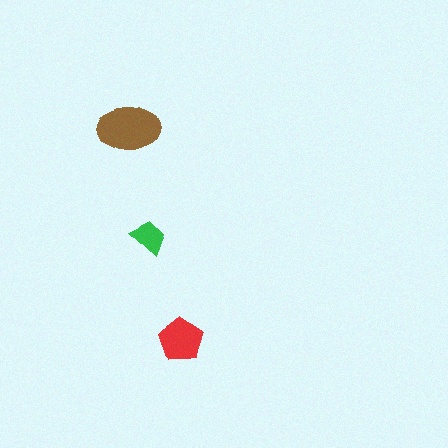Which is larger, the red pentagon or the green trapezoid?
The red pentagon.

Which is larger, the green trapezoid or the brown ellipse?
The brown ellipse.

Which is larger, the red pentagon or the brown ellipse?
The brown ellipse.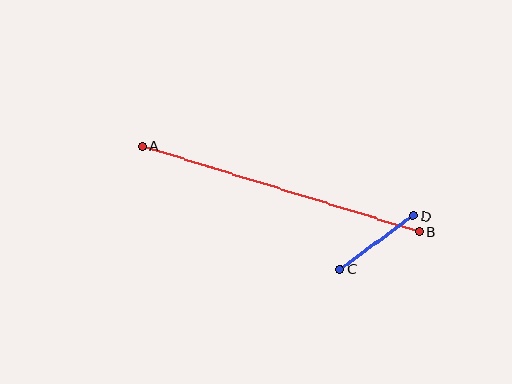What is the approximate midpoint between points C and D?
The midpoint is at approximately (377, 242) pixels.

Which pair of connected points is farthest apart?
Points A and B are farthest apart.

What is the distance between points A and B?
The distance is approximately 290 pixels.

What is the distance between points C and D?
The distance is approximately 90 pixels.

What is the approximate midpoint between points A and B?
The midpoint is at approximately (281, 189) pixels.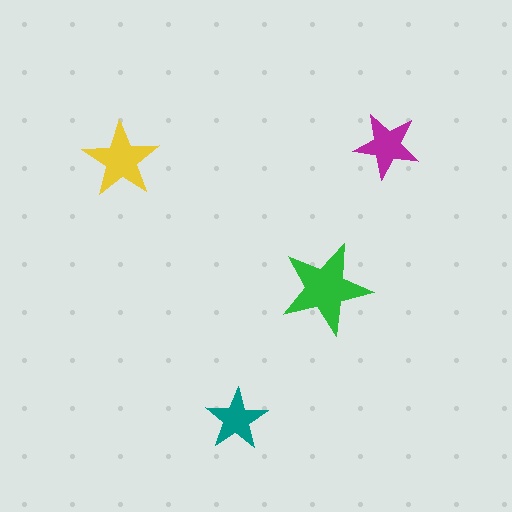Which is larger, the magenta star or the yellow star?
The yellow one.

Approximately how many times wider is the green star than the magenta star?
About 1.5 times wider.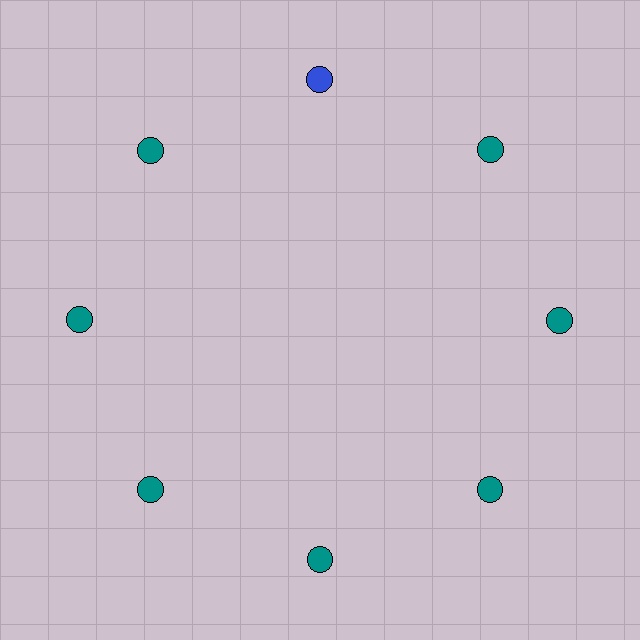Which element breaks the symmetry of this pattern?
The blue circle at roughly the 12 o'clock position breaks the symmetry. All other shapes are teal circles.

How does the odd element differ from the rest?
It has a different color: blue instead of teal.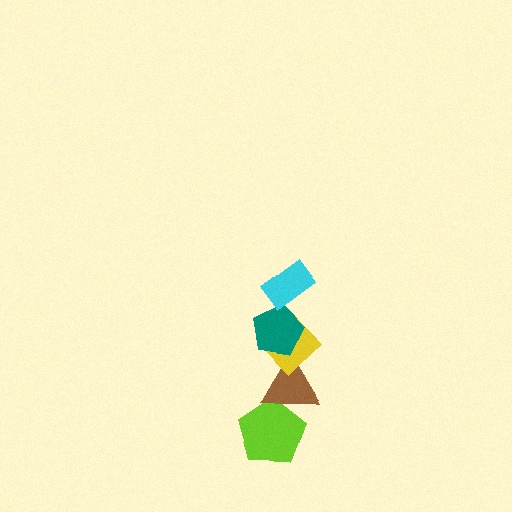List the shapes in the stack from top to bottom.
From top to bottom: the cyan rectangle, the teal pentagon, the yellow diamond, the brown triangle, the lime pentagon.